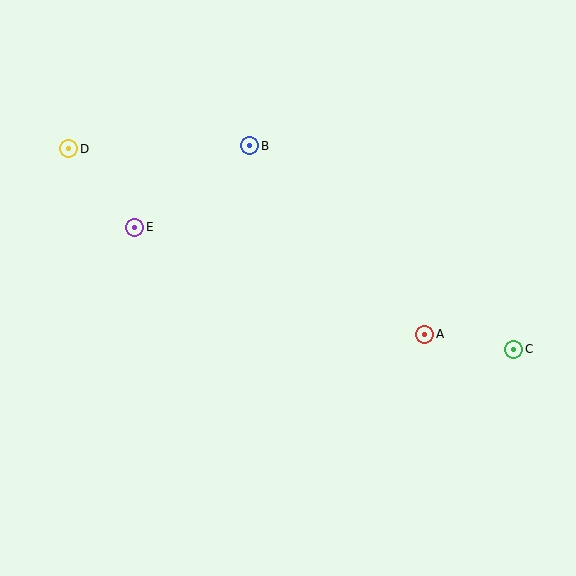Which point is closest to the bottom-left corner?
Point E is closest to the bottom-left corner.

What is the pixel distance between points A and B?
The distance between A and B is 257 pixels.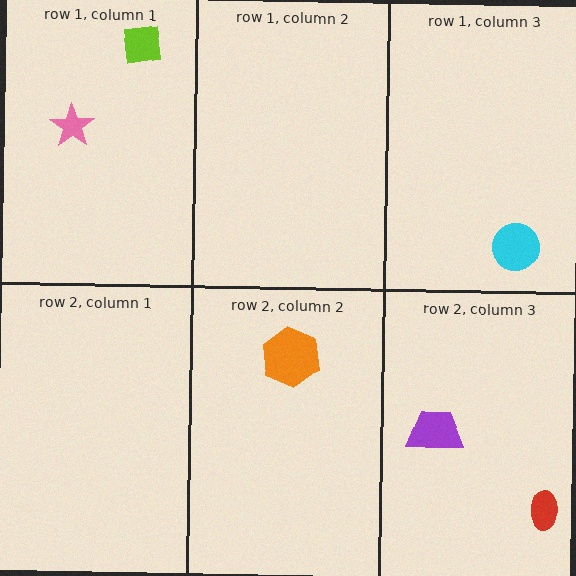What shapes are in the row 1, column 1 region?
The lime square, the pink star.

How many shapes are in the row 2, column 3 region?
2.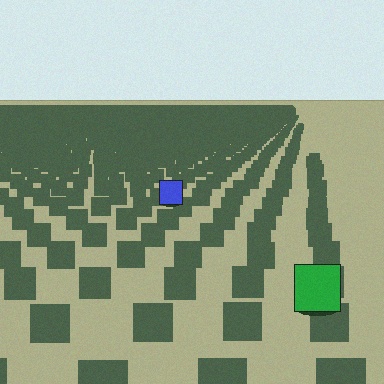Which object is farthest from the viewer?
The blue square is farthest from the viewer. It appears smaller and the ground texture around it is denser.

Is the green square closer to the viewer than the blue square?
Yes. The green square is closer — you can tell from the texture gradient: the ground texture is coarser near it.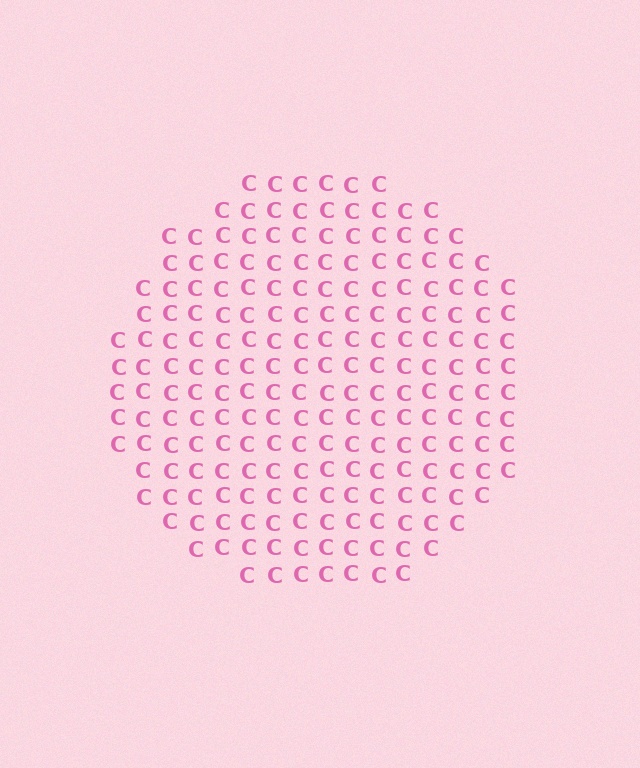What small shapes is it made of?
It is made of small letter C's.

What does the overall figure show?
The overall figure shows a circle.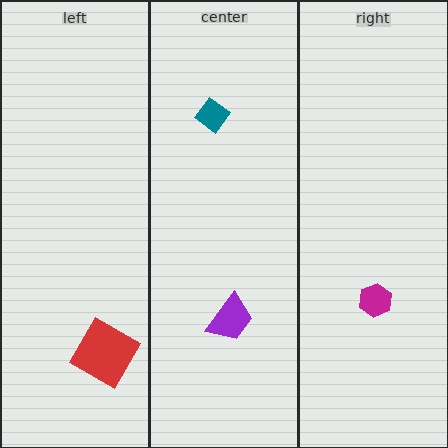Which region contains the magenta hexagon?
The right region.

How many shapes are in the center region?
2.